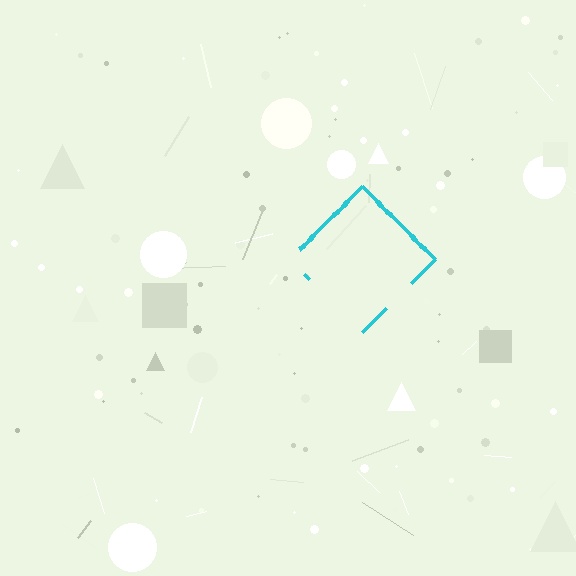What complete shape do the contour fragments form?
The contour fragments form a diamond.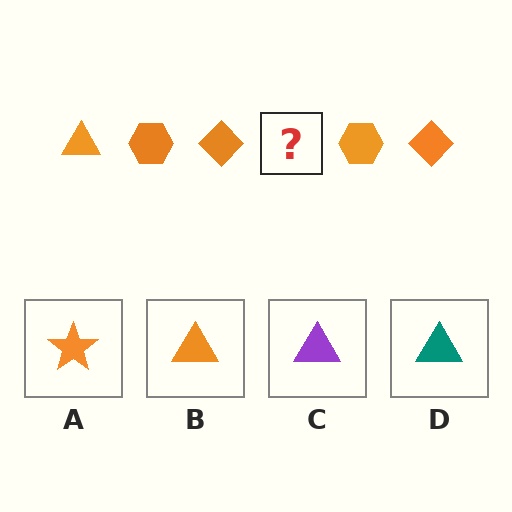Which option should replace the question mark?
Option B.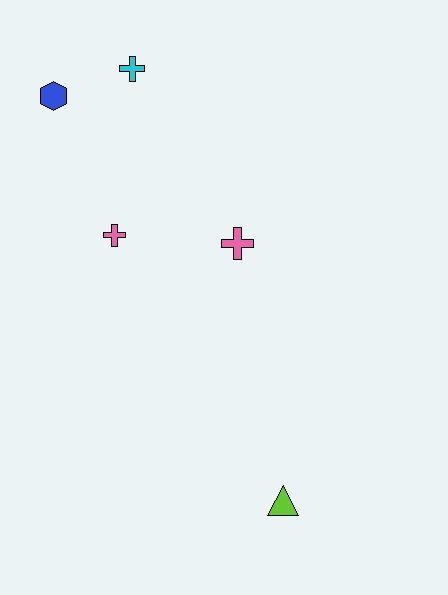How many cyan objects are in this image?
There is 1 cyan object.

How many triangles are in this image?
There is 1 triangle.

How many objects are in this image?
There are 5 objects.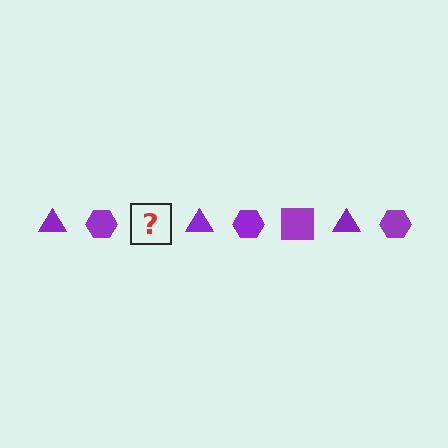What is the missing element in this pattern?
The missing element is a purple square.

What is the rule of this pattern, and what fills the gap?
The rule is that the pattern cycles through triangle, hexagon, square shapes in purple. The gap should be filled with a purple square.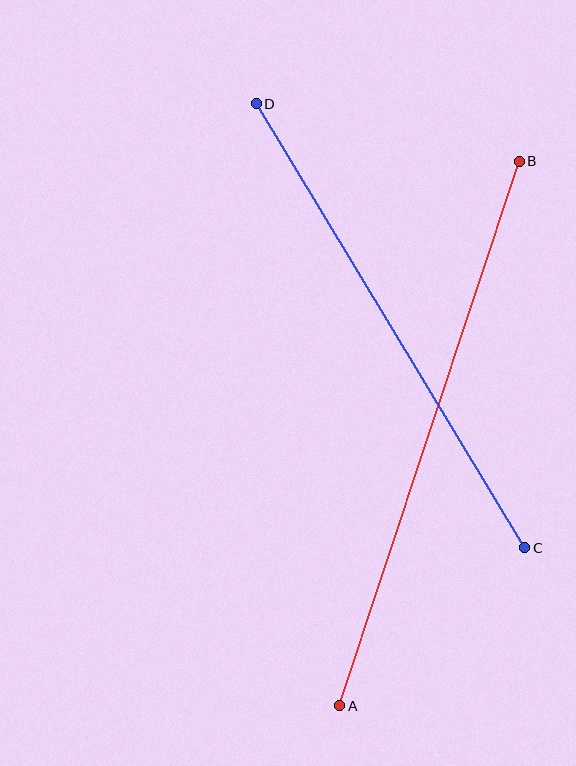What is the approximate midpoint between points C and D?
The midpoint is at approximately (391, 326) pixels.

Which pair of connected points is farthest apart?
Points A and B are farthest apart.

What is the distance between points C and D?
The distance is approximately 519 pixels.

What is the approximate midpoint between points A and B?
The midpoint is at approximately (430, 434) pixels.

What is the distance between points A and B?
The distance is approximately 573 pixels.